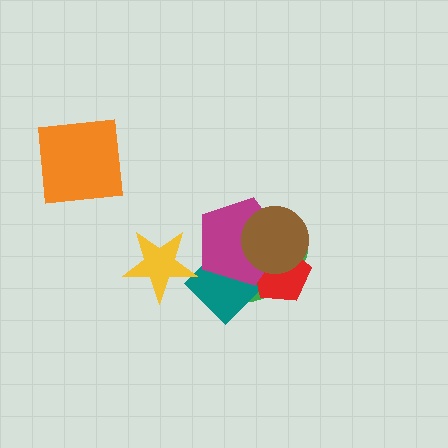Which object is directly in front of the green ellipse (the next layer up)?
The teal diamond is directly in front of the green ellipse.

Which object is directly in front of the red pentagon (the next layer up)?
The magenta pentagon is directly in front of the red pentagon.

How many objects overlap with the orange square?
0 objects overlap with the orange square.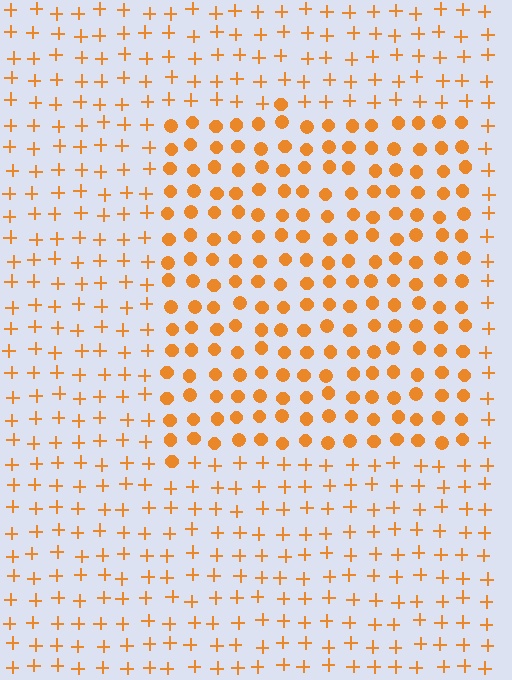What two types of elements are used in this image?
The image uses circles inside the rectangle region and plus signs outside it.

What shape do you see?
I see a rectangle.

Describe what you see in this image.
The image is filled with small orange elements arranged in a uniform grid. A rectangle-shaped region contains circles, while the surrounding area contains plus signs. The boundary is defined purely by the change in element shape.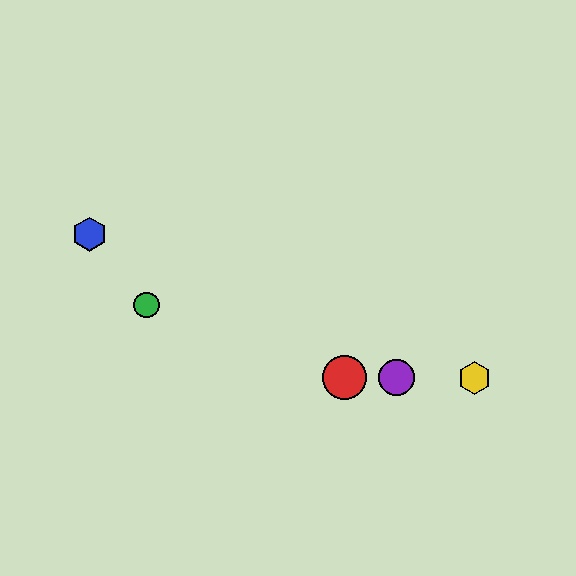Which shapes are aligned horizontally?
The red circle, the yellow hexagon, the purple circle are aligned horizontally.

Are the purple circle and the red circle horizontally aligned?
Yes, both are at y≈378.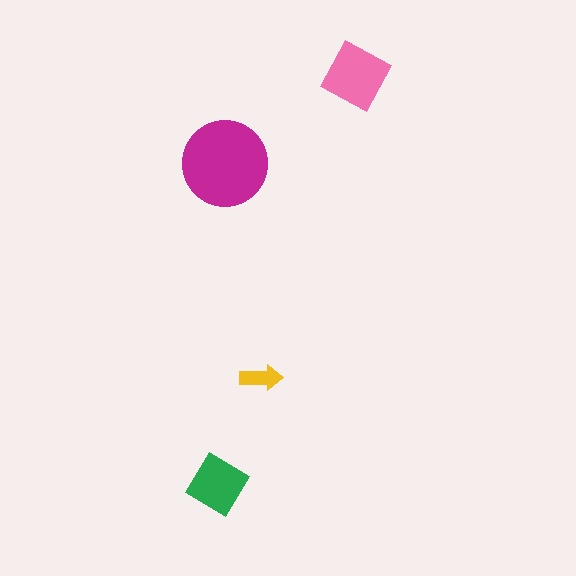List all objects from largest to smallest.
The magenta circle, the pink square, the green diamond, the yellow arrow.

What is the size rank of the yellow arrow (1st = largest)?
4th.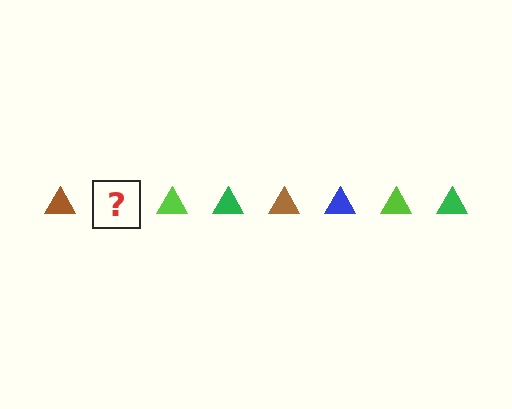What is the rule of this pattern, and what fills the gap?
The rule is that the pattern cycles through brown, blue, lime, green triangles. The gap should be filled with a blue triangle.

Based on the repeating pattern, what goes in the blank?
The blank should be a blue triangle.